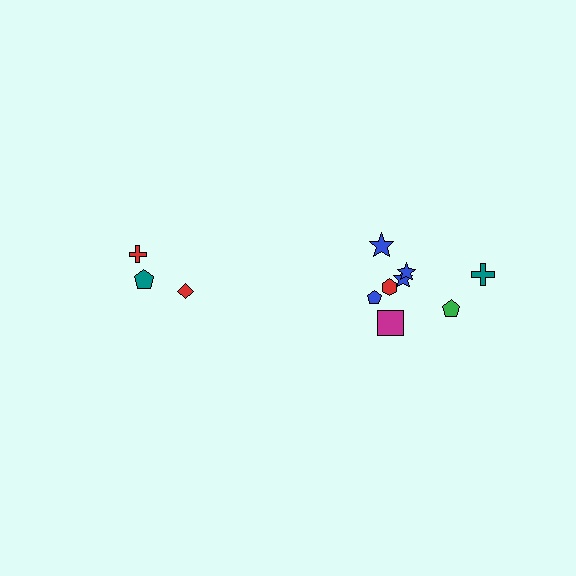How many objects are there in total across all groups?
There are 11 objects.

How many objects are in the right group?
There are 8 objects.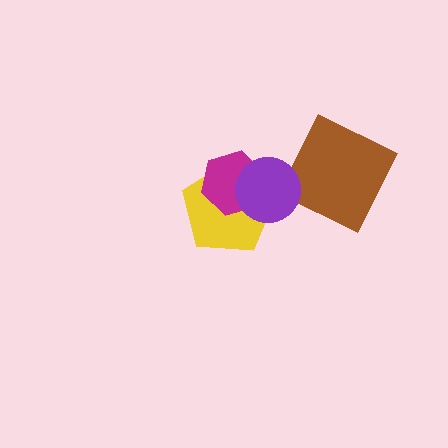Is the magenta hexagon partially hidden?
Yes, it is partially covered by another shape.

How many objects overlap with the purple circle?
2 objects overlap with the purple circle.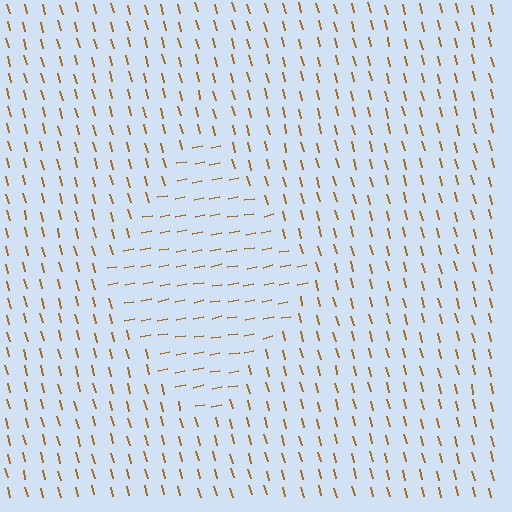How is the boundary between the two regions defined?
The boundary is defined purely by a change in line orientation (approximately 87 degrees difference). All lines are the same color and thickness.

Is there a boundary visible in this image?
Yes, there is a texture boundary formed by a change in line orientation.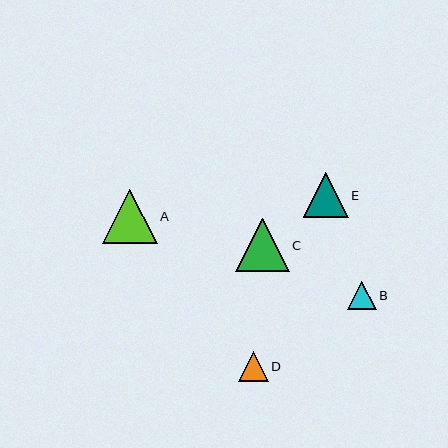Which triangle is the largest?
Triangle A is the largest with a size of approximately 55 pixels.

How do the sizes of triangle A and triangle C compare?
Triangle A and triangle C are approximately the same size.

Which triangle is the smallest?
Triangle B is the smallest with a size of approximately 29 pixels.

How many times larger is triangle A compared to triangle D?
Triangle A is approximately 1.8 times the size of triangle D.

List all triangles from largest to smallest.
From largest to smallest: A, C, E, D, B.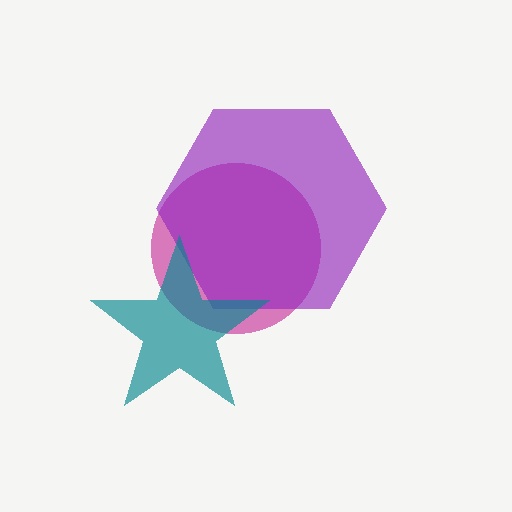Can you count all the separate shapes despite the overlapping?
Yes, there are 3 separate shapes.